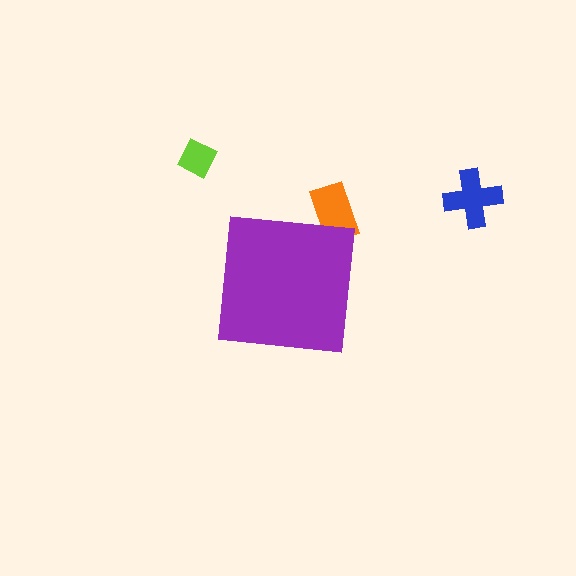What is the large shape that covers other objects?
A purple square.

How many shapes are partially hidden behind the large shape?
1 shape is partially hidden.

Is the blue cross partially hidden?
No, the blue cross is fully visible.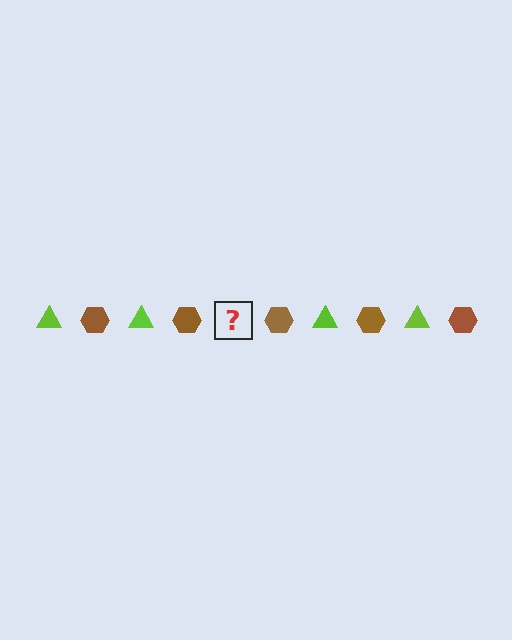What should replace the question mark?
The question mark should be replaced with a lime triangle.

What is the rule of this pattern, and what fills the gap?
The rule is that the pattern alternates between lime triangle and brown hexagon. The gap should be filled with a lime triangle.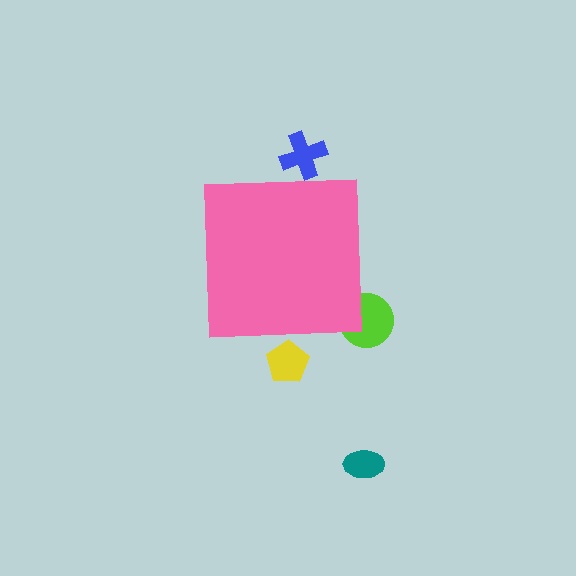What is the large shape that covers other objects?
A pink square.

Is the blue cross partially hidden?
Yes, the blue cross is partially hidden behind the pink square.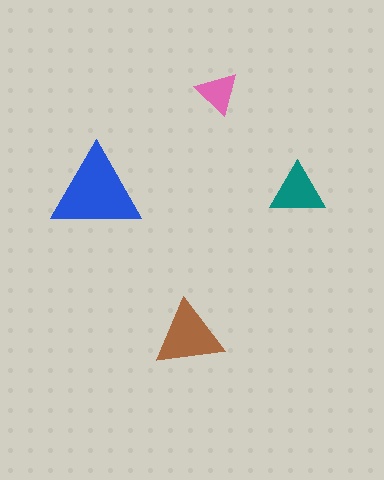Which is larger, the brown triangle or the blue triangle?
The blue one.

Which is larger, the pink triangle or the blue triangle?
The blue one.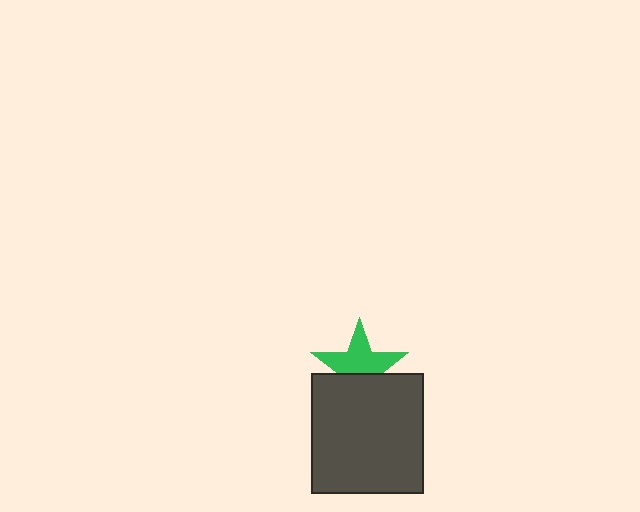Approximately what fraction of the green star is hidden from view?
Roughly 38% of the green star is hidden behind the dark gray rectangle.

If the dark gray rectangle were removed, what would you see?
You would see the complete green star.